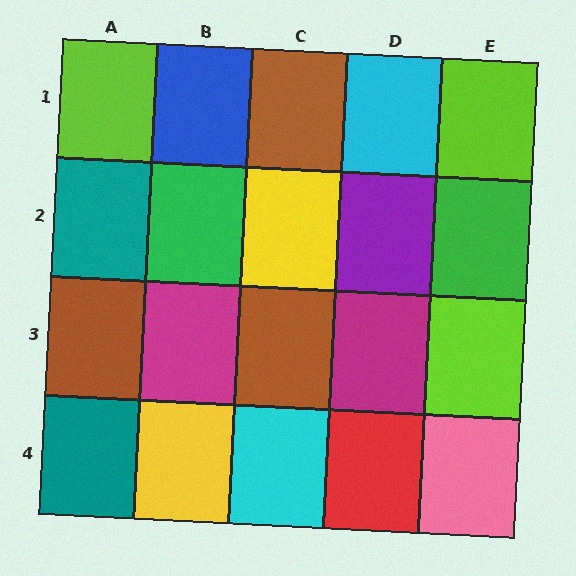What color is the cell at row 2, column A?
Teal.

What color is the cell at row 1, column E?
Lime.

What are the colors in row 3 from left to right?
Brown, magenta, brown, magenta, lime.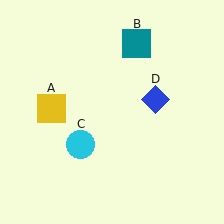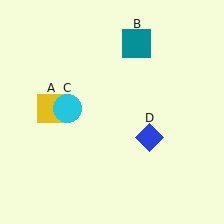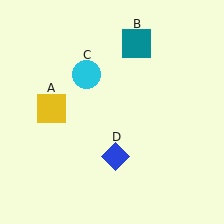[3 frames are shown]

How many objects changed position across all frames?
2 objects changed position: cyan circle (object C), blue diamond (object D).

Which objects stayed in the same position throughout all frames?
Yellow square (object A) and teal square (object B) remained stationary.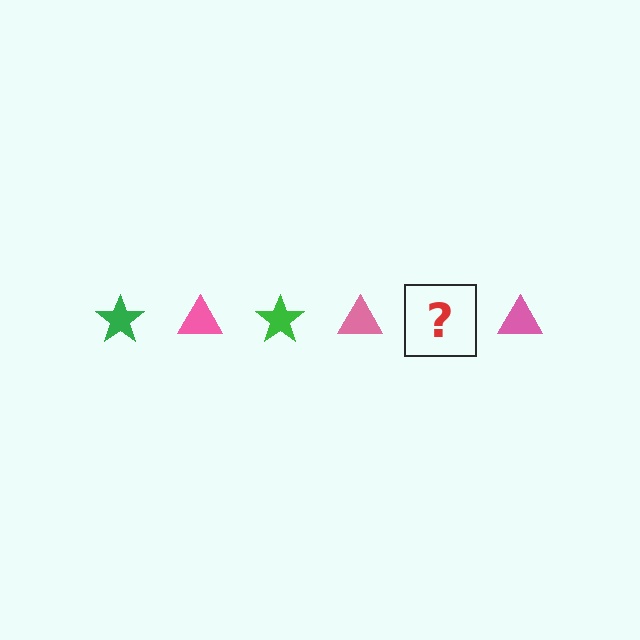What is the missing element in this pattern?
The missing element is a green star.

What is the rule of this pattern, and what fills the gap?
The rule is that the pattern alternates between green star and pink triangle. The gap should be filled with a green star.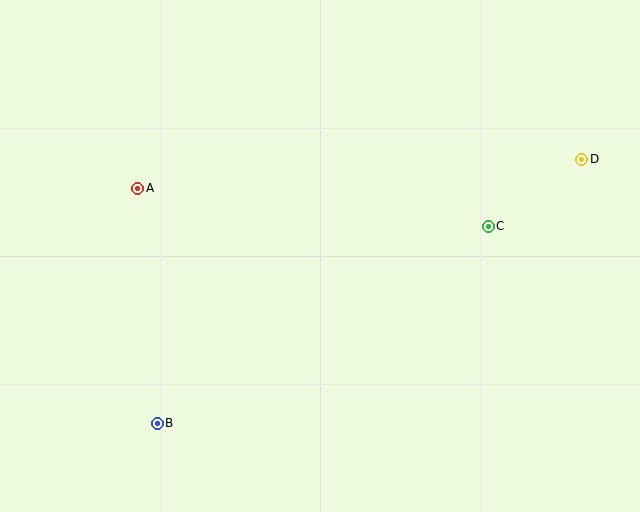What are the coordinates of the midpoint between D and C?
The midpoint between D and C is at (535, 193).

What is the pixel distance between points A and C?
The distance between A and C is 353 pixels.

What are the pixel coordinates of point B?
Point B is at (157, 423).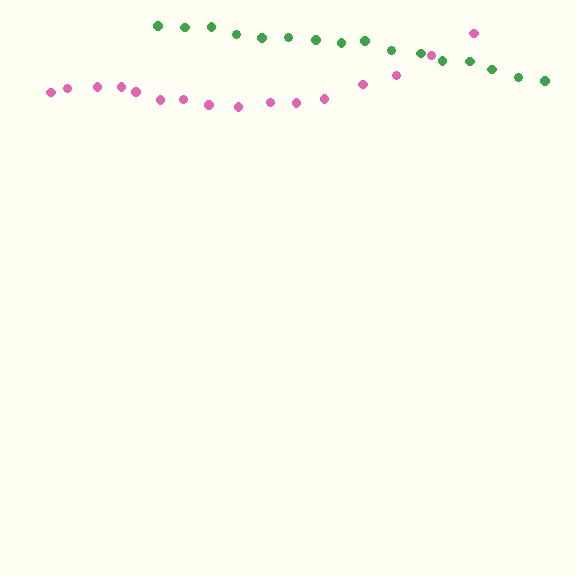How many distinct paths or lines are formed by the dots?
There are 2 distinct paths.